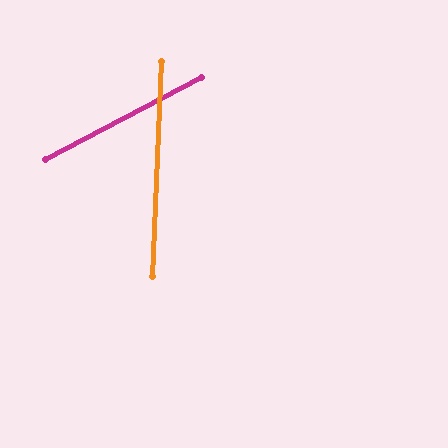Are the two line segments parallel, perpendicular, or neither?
Neither parallel nor perpendicular — they differ by about 60°.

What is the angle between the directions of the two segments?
Approximately 60 degrees.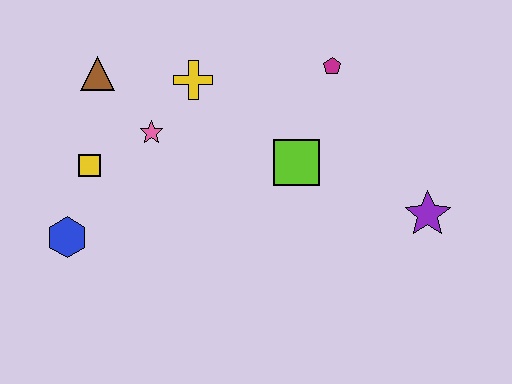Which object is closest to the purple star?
The lime square is closest to the purple star.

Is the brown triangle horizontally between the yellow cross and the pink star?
No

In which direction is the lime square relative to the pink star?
The lime square is to the right of the pink star.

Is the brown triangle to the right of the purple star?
No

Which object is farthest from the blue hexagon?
The purple star is farthest from the blue hexagon.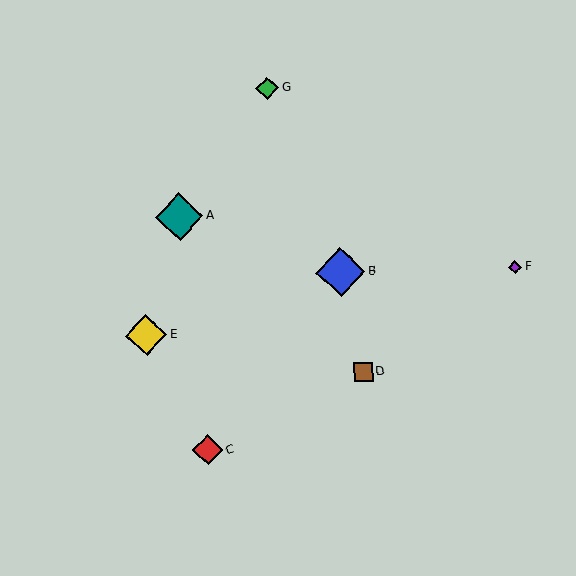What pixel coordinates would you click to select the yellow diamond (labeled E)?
Click at (146, 335) to select the yellow diamond E.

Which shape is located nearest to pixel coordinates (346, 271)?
The blue diamond (labeled B) at (341, 272) is nearest to that location.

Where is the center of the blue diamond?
The center of the blue diamond is at (341, 272).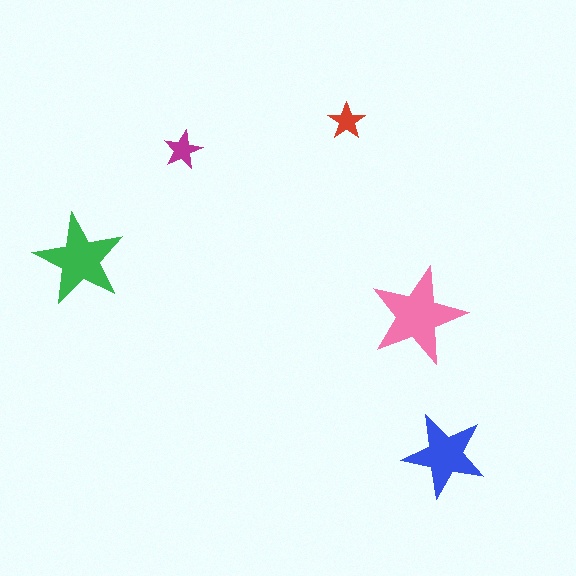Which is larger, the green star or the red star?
The green one.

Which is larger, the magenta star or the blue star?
The blue one.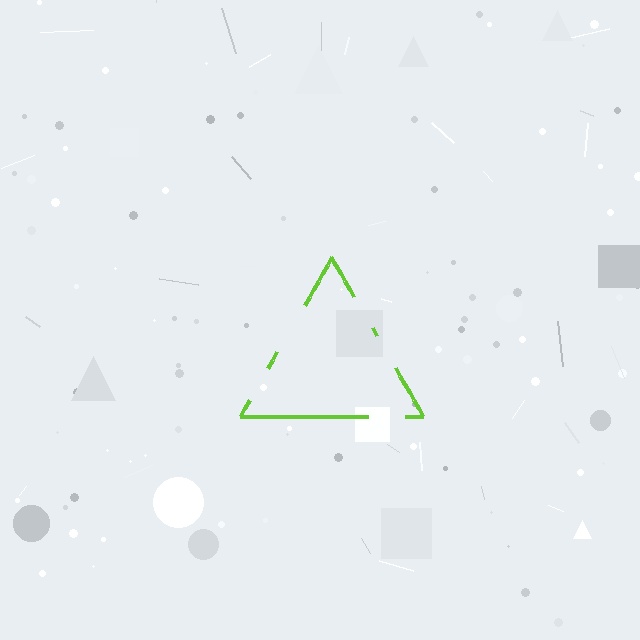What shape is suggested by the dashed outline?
The dashed outline suggests a triangle.